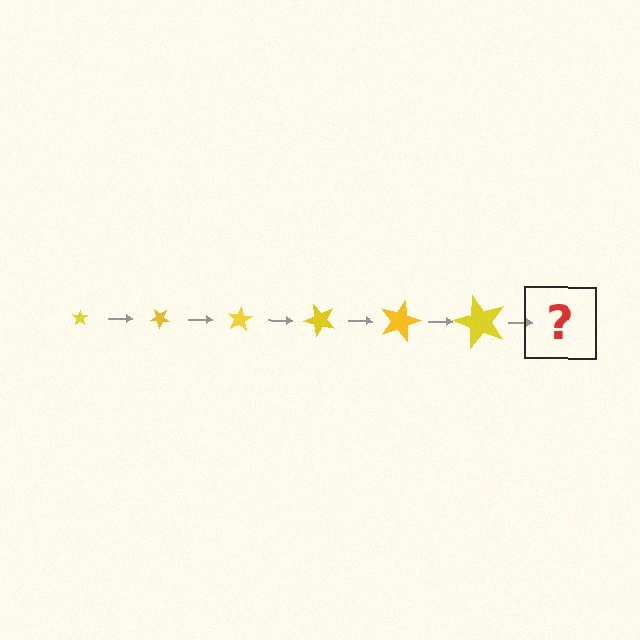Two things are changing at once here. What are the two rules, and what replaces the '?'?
The two rules are that the star grows larger each step and it rotates 40 degrees each step. The '?' should be a star, larger than the previous one and rotated 240 degrees from the start.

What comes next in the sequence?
The next element should be a star, larger than the previous one and rotated 240 degrees from the start.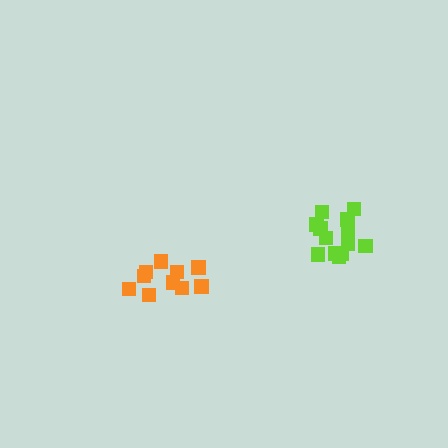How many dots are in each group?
Group 1: 13 dots, Group 2: 10 dots (23 total).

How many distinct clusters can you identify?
There are 2 distinct clusters.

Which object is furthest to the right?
The lime cluster is rightmost.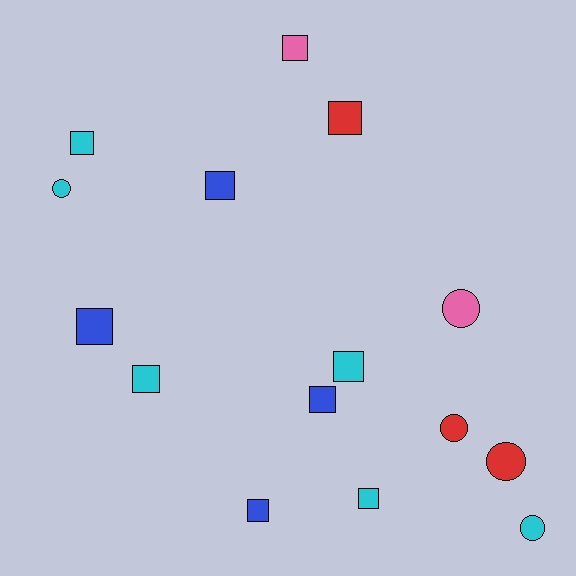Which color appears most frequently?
Cyan, with 6 objects.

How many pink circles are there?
There is 1 pink circle.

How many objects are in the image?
There are 15 objects.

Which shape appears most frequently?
Square, with 10 objects.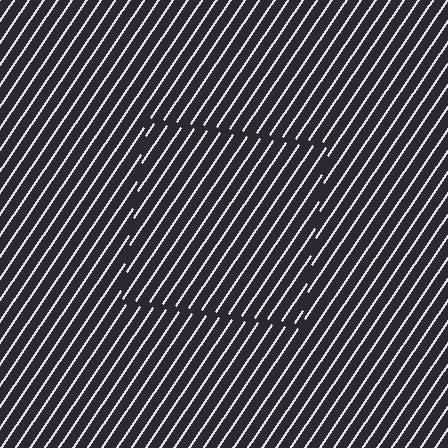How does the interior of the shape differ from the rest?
The interior of the shape contains the same grating, shifted by half a period — the contour is defined by the phase discontinuity where line-ends from the inner and outer gratings abut.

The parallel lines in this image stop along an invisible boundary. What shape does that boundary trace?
An illusory square. The interior of the shape contains the same grating, shifted by half a period — the contour is defined by the phase discontinuity where line-ends from the inner and outer gratings abut.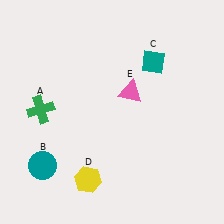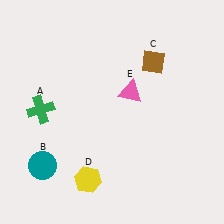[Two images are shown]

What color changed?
The diamond (C) changed from teal in Image 1 to brown in Image 2.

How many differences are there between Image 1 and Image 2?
There is 1 difference between the two images.